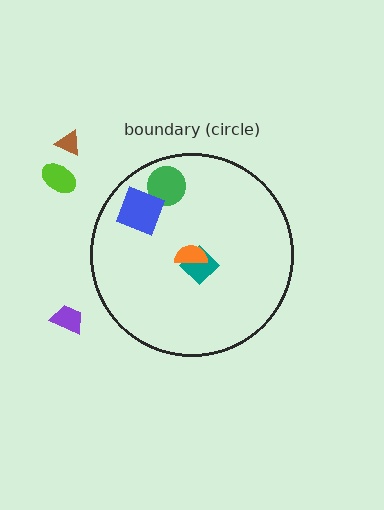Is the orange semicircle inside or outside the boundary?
Inside.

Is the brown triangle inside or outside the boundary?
Outside.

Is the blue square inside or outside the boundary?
Inside.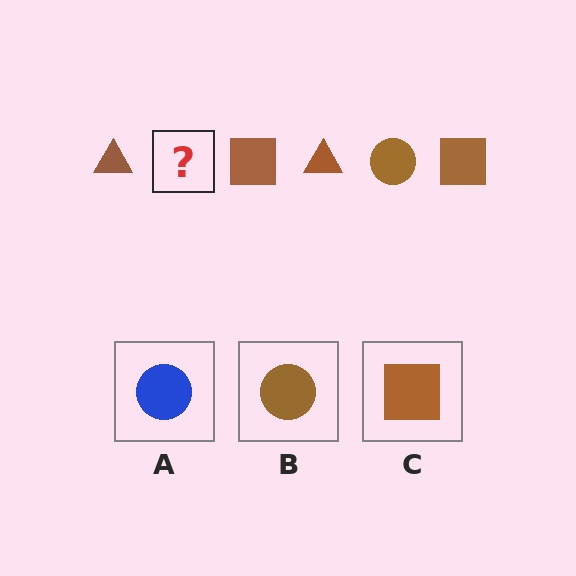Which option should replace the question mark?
Option B.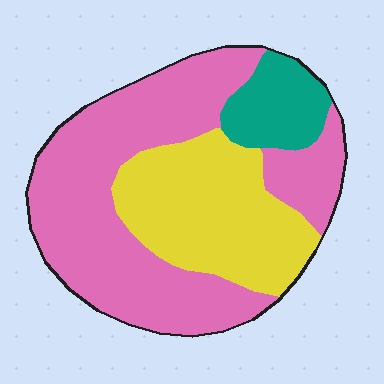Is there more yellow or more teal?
Yellow.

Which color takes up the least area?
Teal, at roughly 10%.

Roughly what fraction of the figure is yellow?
Yellow takes up between a quarter and a half of the figure.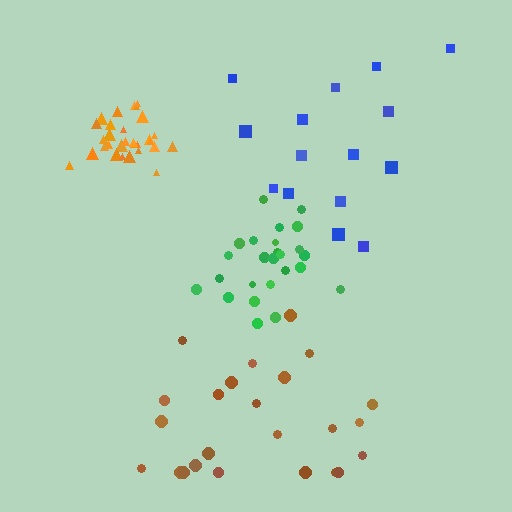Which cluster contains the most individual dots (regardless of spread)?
Orange (31).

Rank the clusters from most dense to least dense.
orange, green, brown, blue.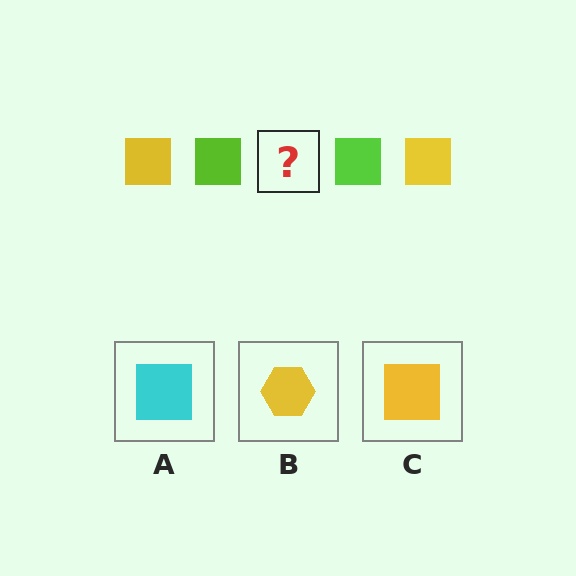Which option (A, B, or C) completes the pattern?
C.